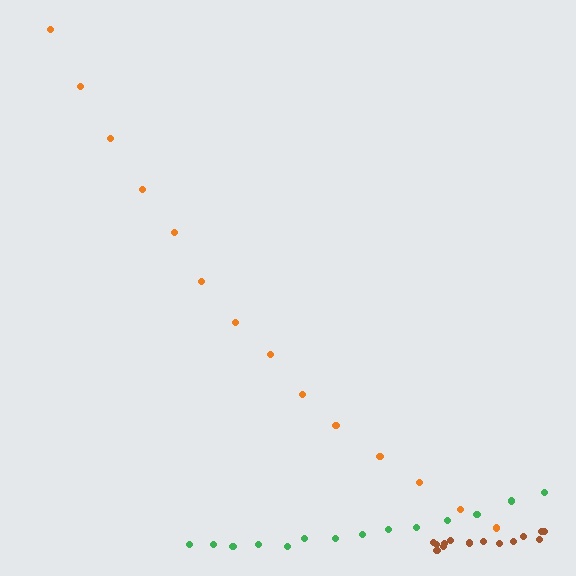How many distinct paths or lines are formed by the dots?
There are 3 distinct paths.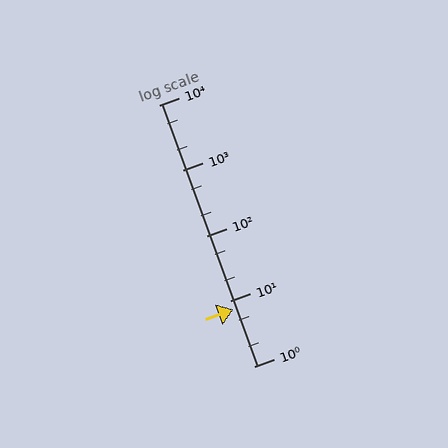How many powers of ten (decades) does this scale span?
The scale spans 4 decades, from 1 to 10000.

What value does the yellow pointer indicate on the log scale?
The pointer indicates approximately 7.5.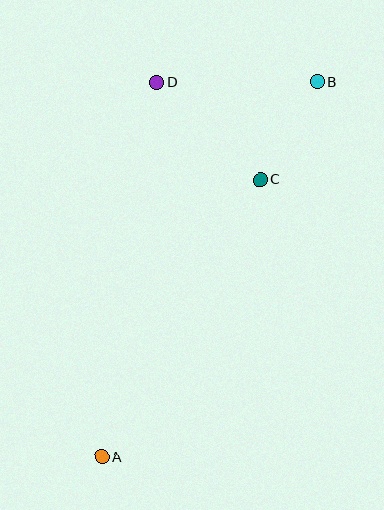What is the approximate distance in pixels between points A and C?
The distance between A and C is approximately 319 pixels.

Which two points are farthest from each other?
Points A and B are farthest from each other.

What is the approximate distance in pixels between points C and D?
The distance between C and D is approximately 143 pixels.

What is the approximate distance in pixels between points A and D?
The distance between A and D is approximately 378 pixels.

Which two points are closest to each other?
Points B and C are closest to each other.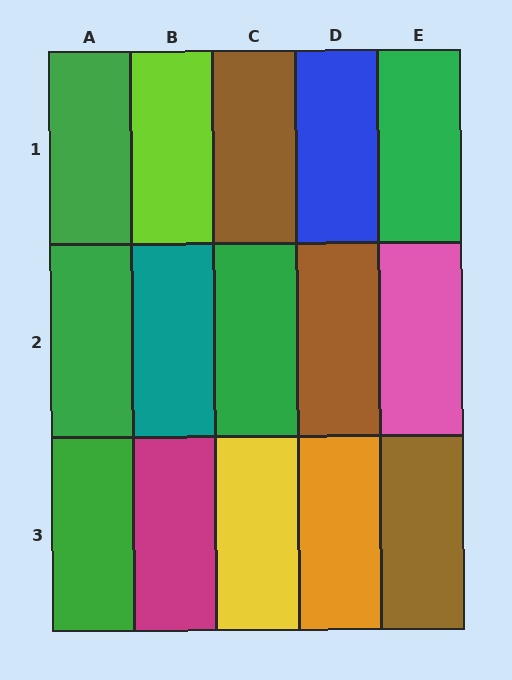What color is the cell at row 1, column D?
Blue.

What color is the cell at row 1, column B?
Lime.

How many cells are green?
5 cells are green.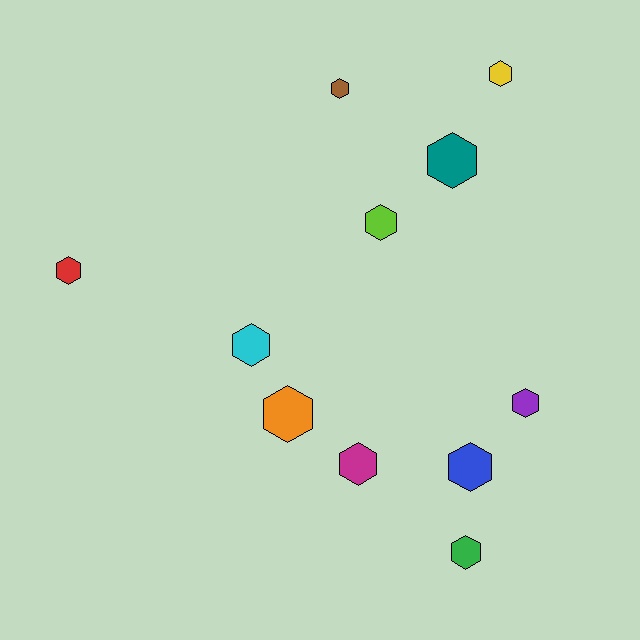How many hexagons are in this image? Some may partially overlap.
There are 11 hexagons.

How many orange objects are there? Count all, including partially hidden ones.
There is 1 orange object.